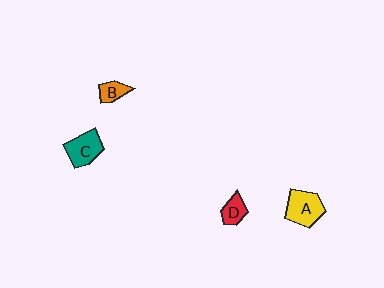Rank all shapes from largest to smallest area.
From largest to smallest: A (yellow), C (teal), D (red), B (orange).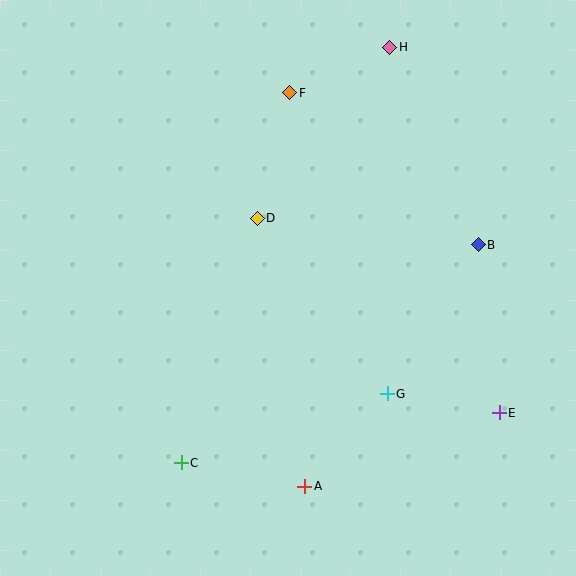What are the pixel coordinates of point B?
Point B is at (478, 245).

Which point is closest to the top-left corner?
Point F is closest to the top-left corner.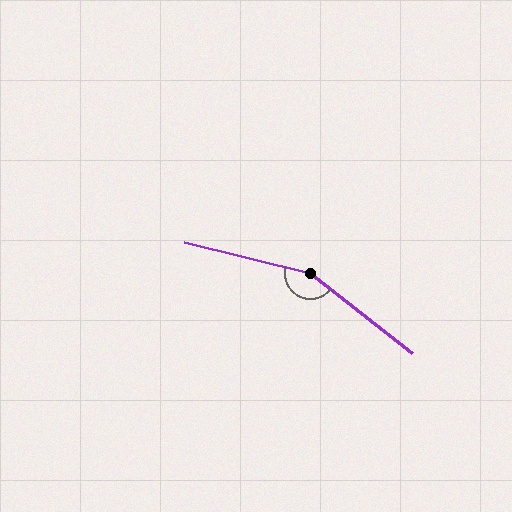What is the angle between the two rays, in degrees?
Approximately 155 degrees.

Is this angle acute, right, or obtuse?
It is obtuse.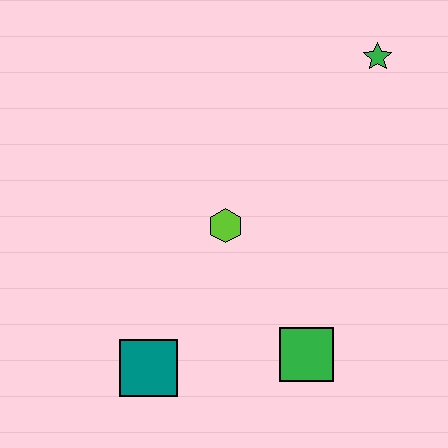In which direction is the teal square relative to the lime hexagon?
The teal square is below the lime hexagon.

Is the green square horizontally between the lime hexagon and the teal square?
No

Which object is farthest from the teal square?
The green star is farthest from the teal square.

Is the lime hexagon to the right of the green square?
No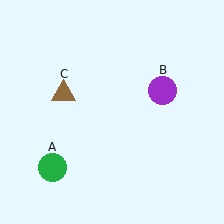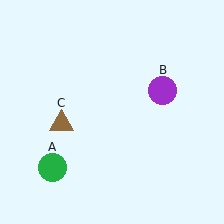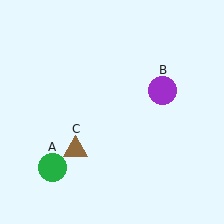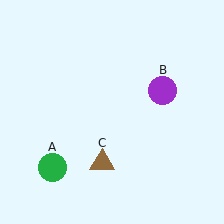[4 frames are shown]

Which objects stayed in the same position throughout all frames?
Green circle (object A) and purple circle (object B) remained stationary.